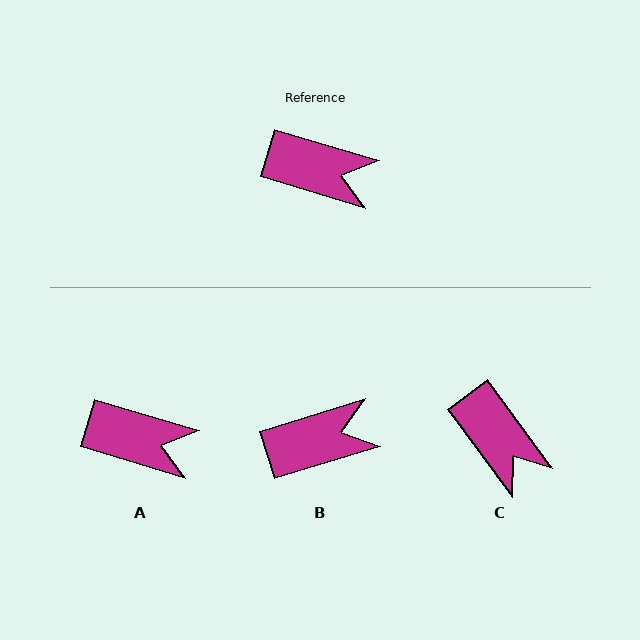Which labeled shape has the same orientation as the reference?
A.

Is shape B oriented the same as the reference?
No, it is off by about 34 degrees.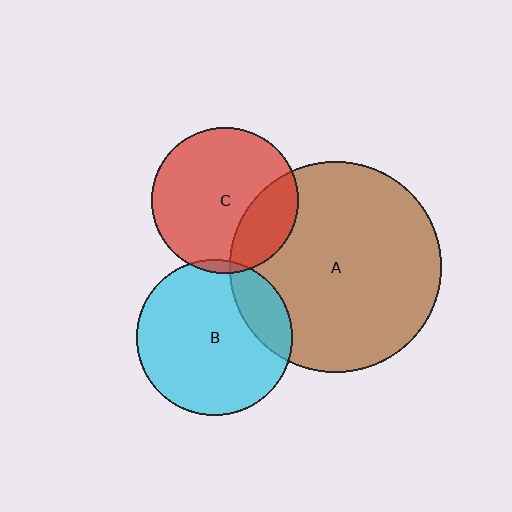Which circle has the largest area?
Circle A (brown).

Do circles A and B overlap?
Yes.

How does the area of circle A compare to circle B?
Approximately 1.8 times.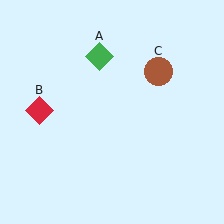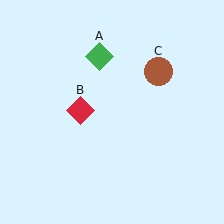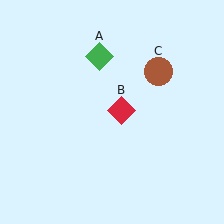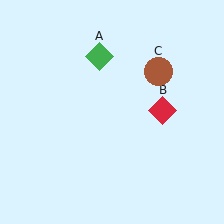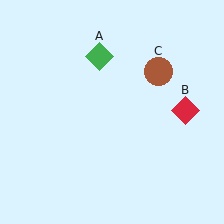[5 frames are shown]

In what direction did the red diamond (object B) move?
The red diamond (object B) moved right.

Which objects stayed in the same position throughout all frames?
Green diamond (object A) and brown circle (object C) remained stationary.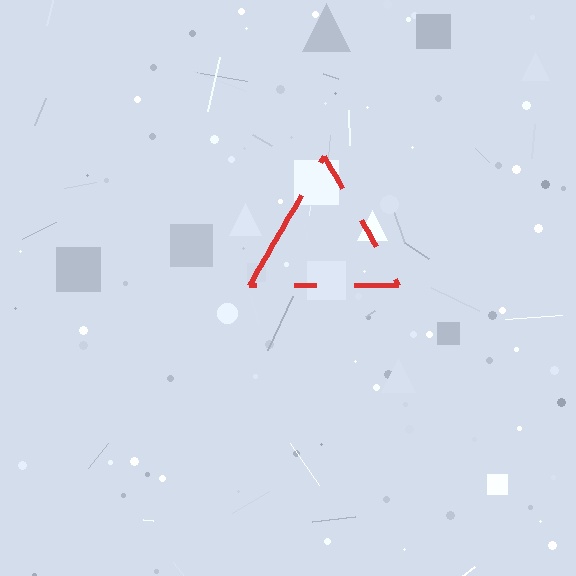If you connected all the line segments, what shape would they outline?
They would outline a triangle.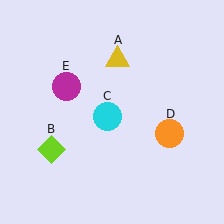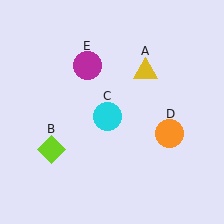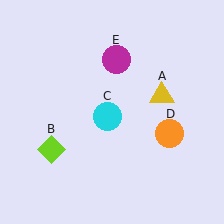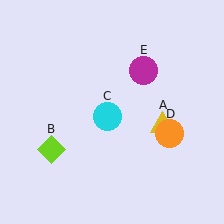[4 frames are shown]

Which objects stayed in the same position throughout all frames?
Lime diamond (object B) and cyan circle (object C) and orange circle (object D) remained stationary.